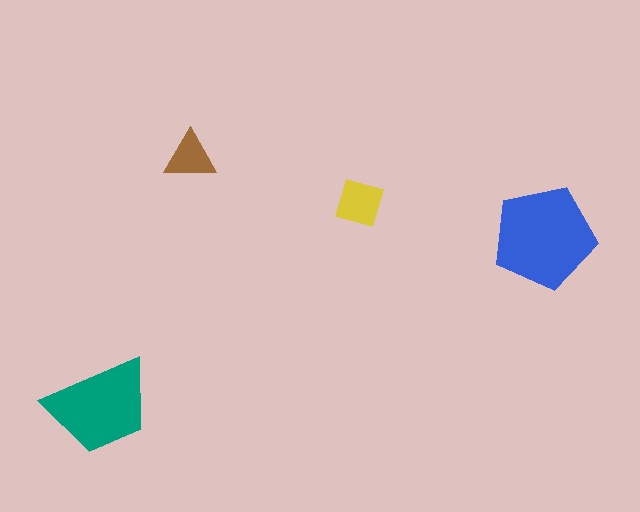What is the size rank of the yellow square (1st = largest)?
3rd.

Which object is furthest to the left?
The teal trapezoid is leftmost.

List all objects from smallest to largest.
The brown triangle, the yellow square, the teal trapezoid, the blue pentagon.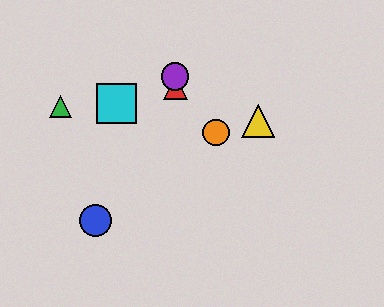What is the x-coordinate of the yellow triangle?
The yellow triangle is at x≈258.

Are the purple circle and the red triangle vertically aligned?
Yes, both are at x≈175.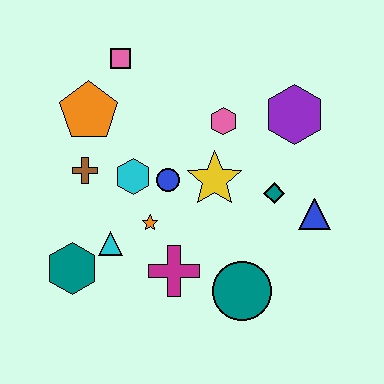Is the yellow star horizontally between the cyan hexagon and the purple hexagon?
Yes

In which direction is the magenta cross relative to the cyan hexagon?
The magenta cross is below the cyan hexagon.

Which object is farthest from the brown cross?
The blue triangle is farthest from the brown cross.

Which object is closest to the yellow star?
The blue circle is closest to the yellow star.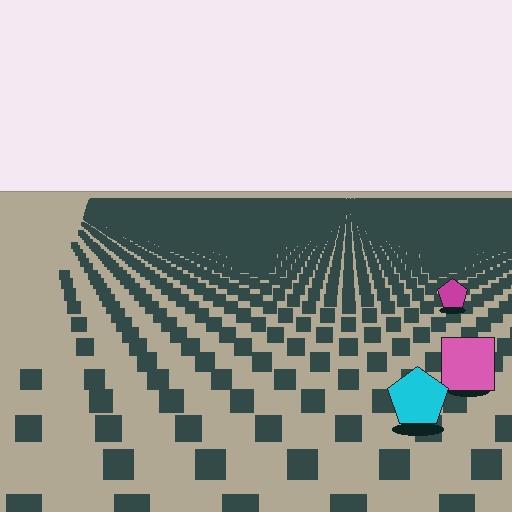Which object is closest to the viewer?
The cyan pentagon is closest. The texture marks near it are larger and more spread out.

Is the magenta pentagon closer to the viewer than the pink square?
No. The pink square is closer — you can tell from the texture gradient: the ground texture is coarser near it.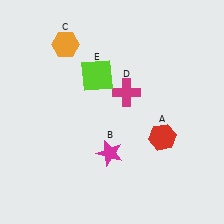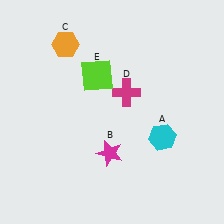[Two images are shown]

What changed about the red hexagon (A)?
In Image 1, A is red. In Image 2, it changed to cyan.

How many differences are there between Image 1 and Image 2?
There is 1 difference between the two images.